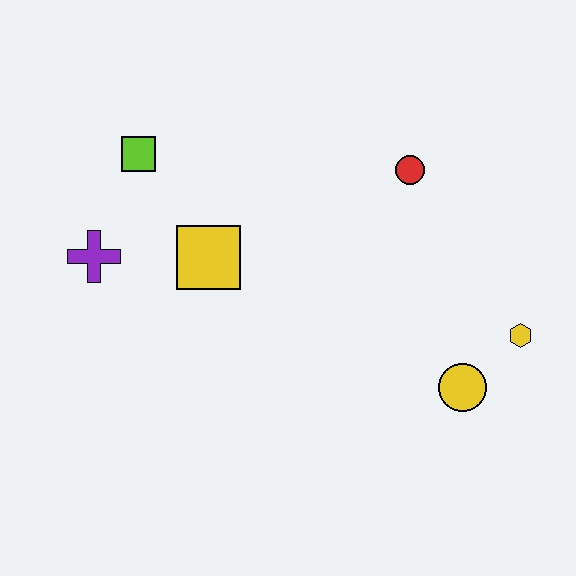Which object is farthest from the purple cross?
The yellow hexagon is farthest from the purple cross.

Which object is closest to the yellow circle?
The yellow hexagon is closest to the yellow circle.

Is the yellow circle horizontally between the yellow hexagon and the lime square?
Yes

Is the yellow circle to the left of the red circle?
No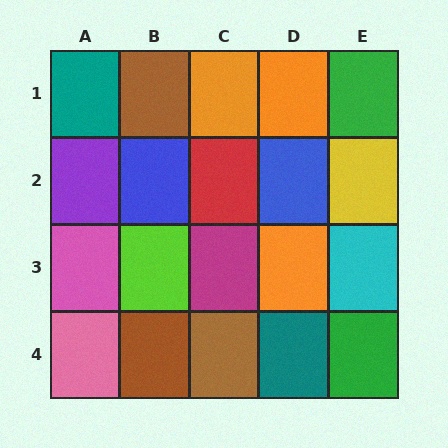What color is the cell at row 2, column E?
Yellow.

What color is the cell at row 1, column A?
Teal.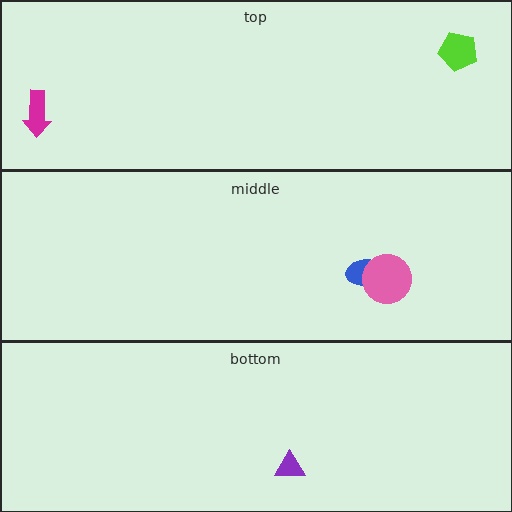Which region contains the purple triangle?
The bottom region.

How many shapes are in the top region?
2.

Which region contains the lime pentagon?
The top region.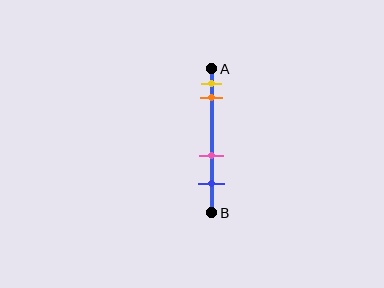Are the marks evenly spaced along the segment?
No, the marks are not evenly spaced.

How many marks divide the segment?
There are 4 marks dividing the segment.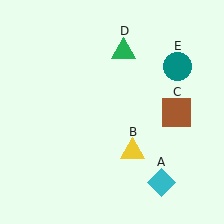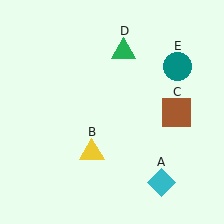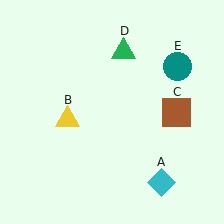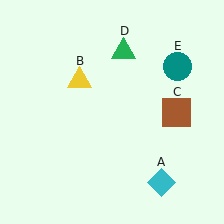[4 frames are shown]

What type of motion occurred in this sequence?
The yellow triangle (object B) rotated clockwise around the center of the scene.